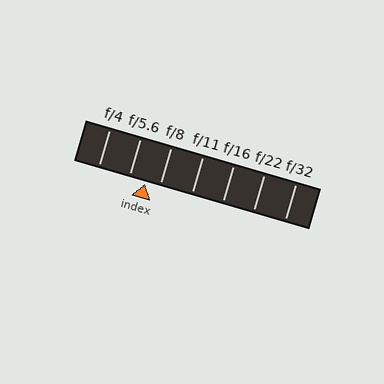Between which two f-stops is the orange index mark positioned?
The index mark is between f/5.6 and f/8.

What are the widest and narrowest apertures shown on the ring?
The widest aperture shown is f/4 and the narrowest is f/32.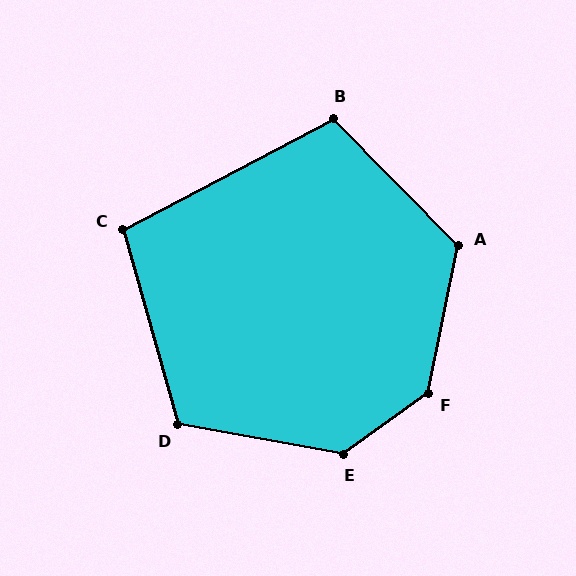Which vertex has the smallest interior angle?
C, at approximately 102 degrees.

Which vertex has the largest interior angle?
F, at approximately 137 degrees.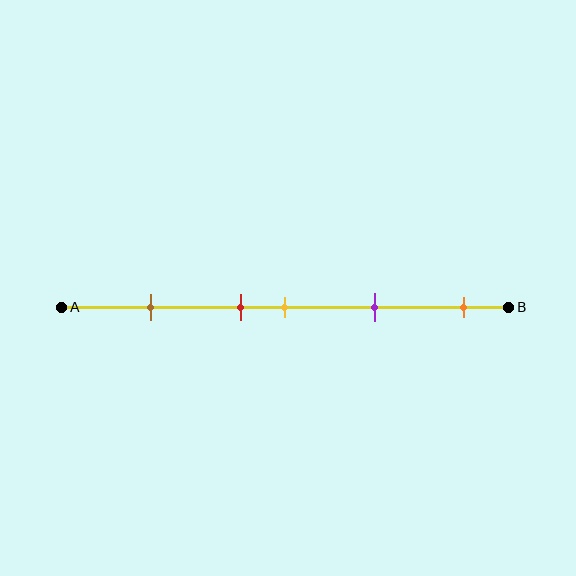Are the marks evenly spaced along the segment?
No, the marks are not evenly spaced.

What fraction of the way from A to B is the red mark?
The red mark is approximately 40% (0.4) of the way from A to B.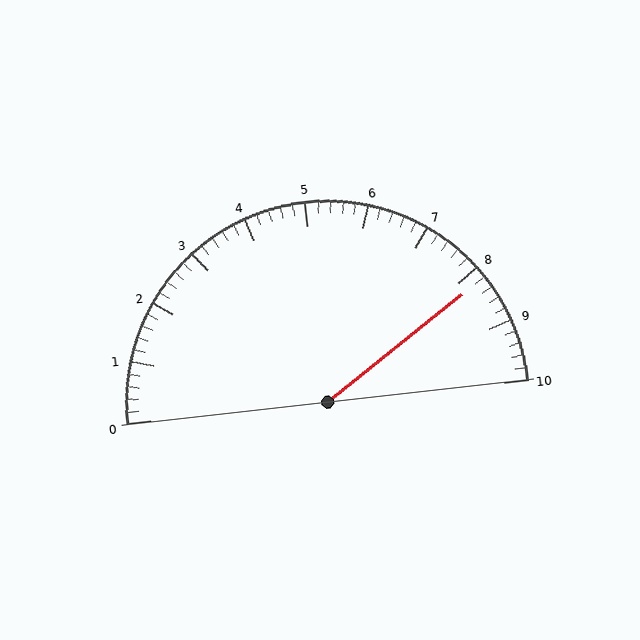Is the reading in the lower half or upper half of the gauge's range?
The reading is in the upper half of the range (0 to 10).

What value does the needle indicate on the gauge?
The needle indicates approximately 8.2.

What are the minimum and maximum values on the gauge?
The gauge ranges from 0 to 10.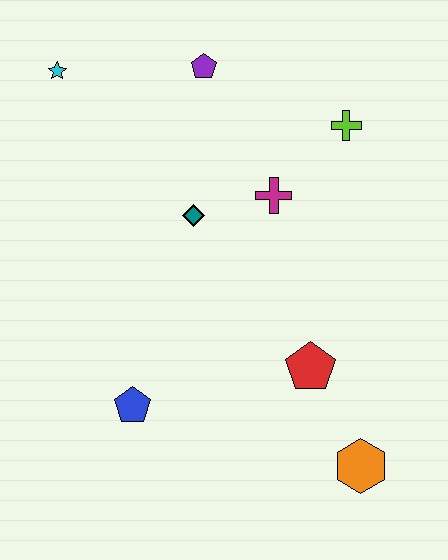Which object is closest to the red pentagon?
The orange hexagon is closest to the red pentagon.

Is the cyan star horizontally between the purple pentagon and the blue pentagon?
No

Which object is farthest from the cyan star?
The orange hexagon is farthest from the cyan star.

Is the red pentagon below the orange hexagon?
No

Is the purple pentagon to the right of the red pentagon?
No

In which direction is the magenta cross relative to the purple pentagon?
The magenta cross is below the purple pentagon.